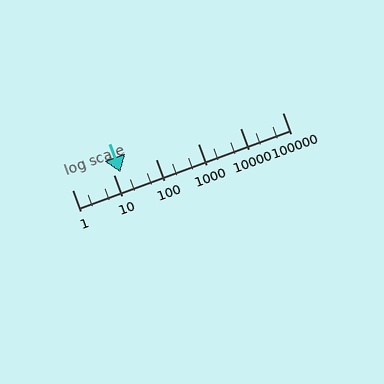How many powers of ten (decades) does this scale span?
The scale spans 5 decades, from 1 to 100000.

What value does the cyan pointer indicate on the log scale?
The pointer indicates approximately 14.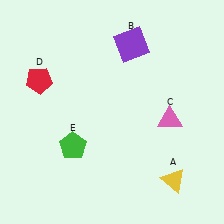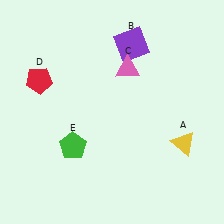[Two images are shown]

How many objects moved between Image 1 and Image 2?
2 objects moved between the two images.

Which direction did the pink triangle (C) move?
The pink triangle (C) moved up.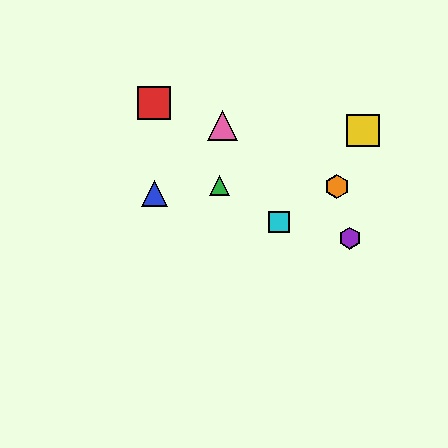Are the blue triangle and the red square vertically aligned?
Yes, both are at x≈154.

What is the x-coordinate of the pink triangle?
The pink triangle is at x≈223.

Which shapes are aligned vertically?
The red square, the blue triangle are aligned vertically.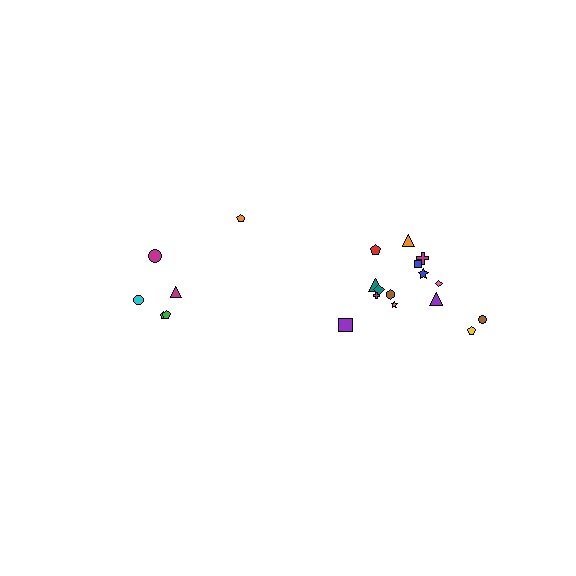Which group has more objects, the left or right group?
The right group.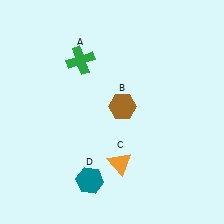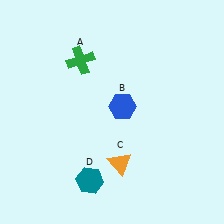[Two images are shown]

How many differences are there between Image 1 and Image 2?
There is 1 difference between the two images.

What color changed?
The hexagon (B) changed from brown in Image 1 to blue in Image 2.